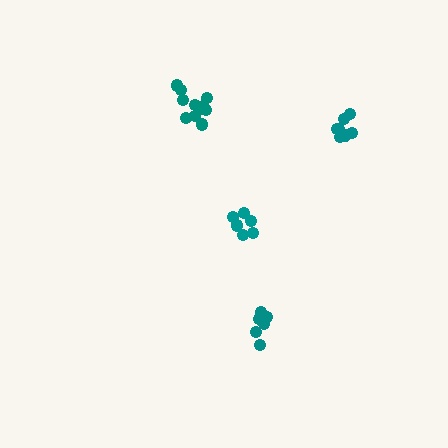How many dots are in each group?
Group 1: 9 dots, Group 2: 6 dots, Group 3: 7 dots, Group 4: 11 dots (33 total).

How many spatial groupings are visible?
There are 4 spatial groupings.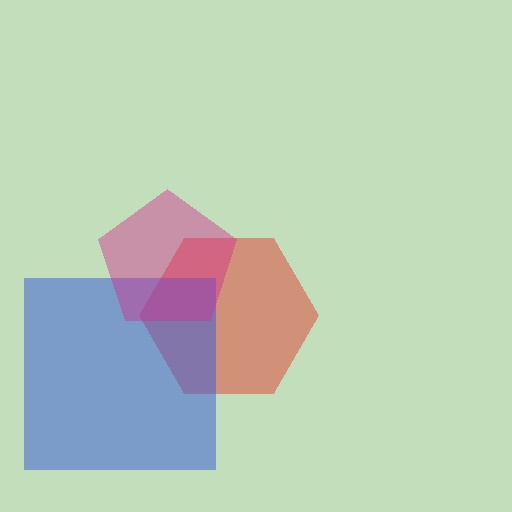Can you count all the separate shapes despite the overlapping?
Yes, there are 3 separate shapes.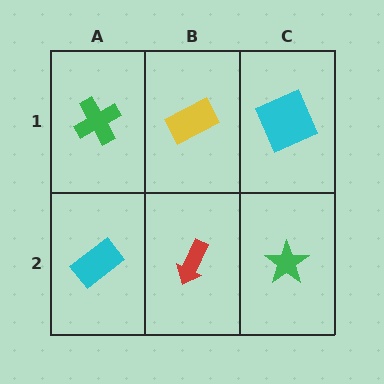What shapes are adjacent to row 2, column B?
A yellow rectangle (row 1, column B), a cyan rectangle (row 2, column A), a green star (row 2, column C).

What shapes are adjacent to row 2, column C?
A cyan square (row 1, column C), a red arrow (row 2, column B).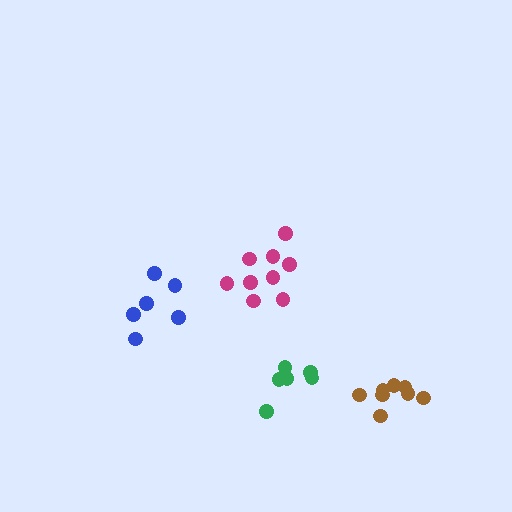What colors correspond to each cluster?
The clusters are colored: blue, brown, magenta, green.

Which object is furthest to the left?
The blue cluster is leftmost.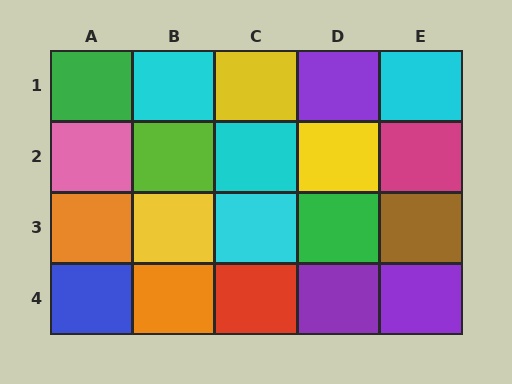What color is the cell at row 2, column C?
Cyan.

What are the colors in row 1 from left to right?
Green, cyan, yellow, purple, cyan.